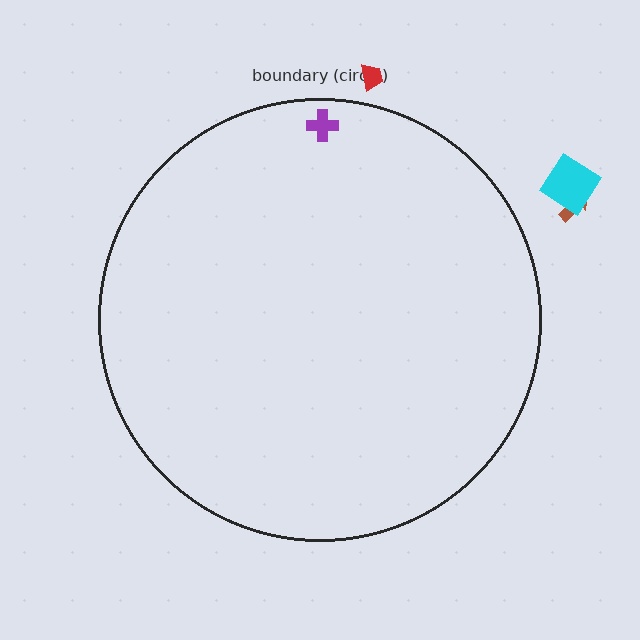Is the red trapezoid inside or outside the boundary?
Outside.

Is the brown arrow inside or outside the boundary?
Outside.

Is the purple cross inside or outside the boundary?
Inside.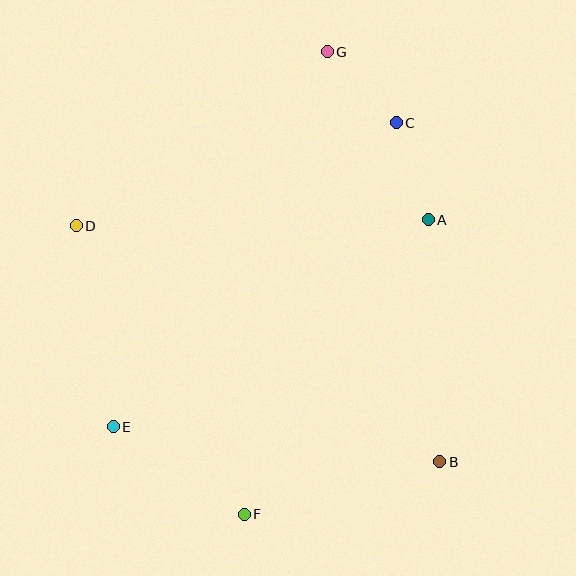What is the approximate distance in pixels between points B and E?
The distance between B and E is approximately 329 pixels.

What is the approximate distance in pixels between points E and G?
The distance between E and G is approximately 432 pixels.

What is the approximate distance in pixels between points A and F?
The distance between A and F is approximately 347 pixels.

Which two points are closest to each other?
Points C and G are closest to each other.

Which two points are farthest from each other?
Points F and G are farthest from each other.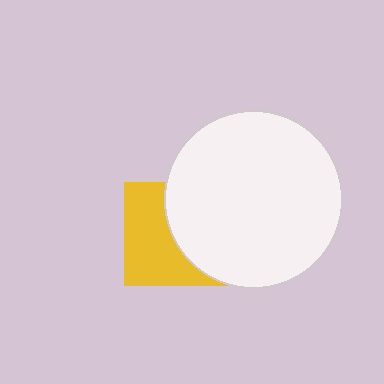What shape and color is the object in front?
The object in front is a white circle.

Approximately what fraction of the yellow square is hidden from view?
Roughly 47% of the yellow square is hidden behind the white circle.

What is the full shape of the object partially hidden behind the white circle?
The partially hidden object is a yellow square.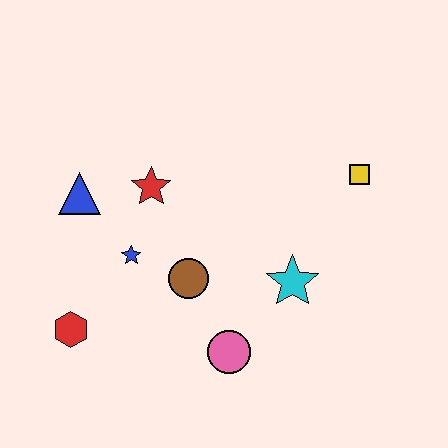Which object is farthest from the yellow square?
The red hexagon is farthest from the yellow square.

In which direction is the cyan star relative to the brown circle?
The cyan star is to the right of the brown circle.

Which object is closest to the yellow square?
The cyan star is closest to the yellow square.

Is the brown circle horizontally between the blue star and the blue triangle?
No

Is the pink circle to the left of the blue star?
No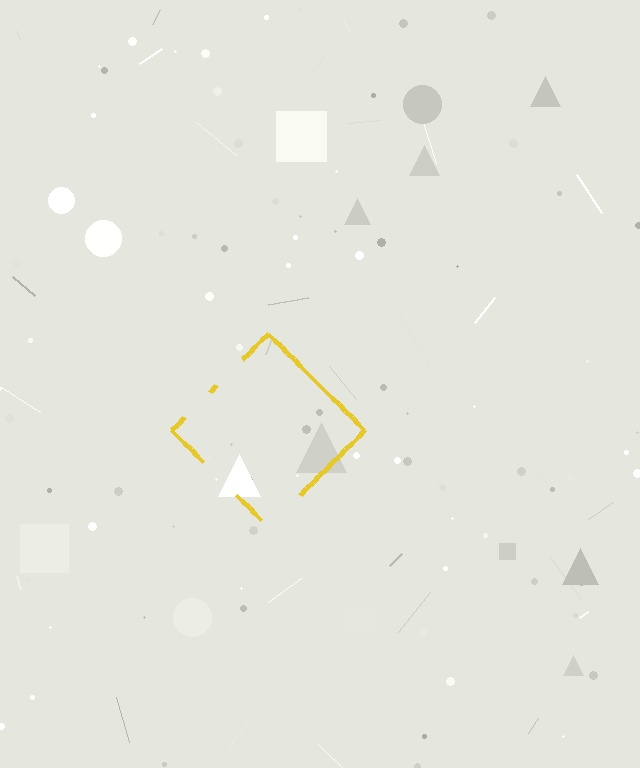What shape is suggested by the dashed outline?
The dashed outline suggests a diamond.